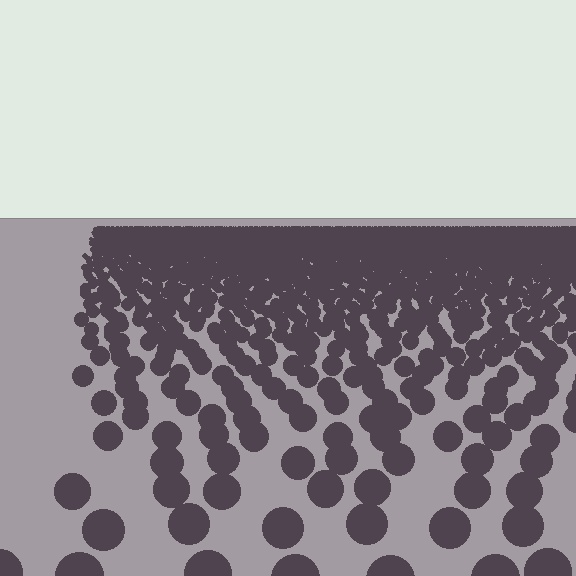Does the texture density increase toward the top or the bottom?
Density increases toward the top.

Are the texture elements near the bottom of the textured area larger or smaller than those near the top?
Larger. Near the bottom, elements are closer to the viewer and appear at a bigger on-screen size.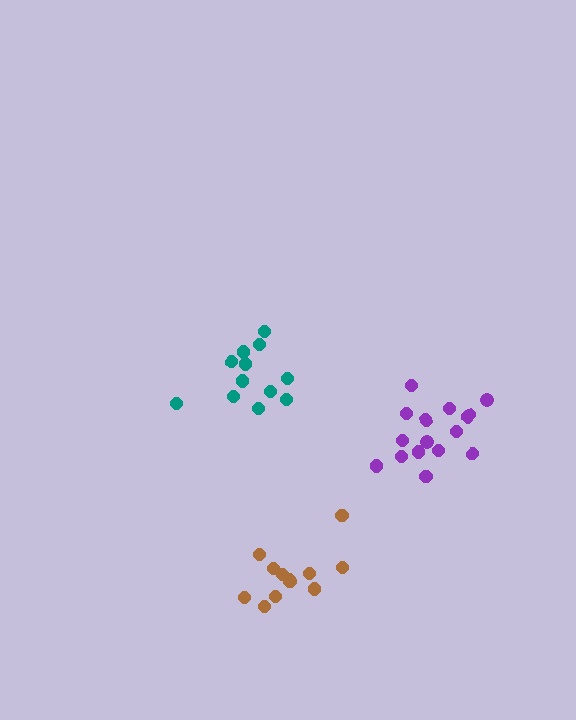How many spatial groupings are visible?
There are 3 spatial groupings.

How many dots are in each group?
Group 1: 16 dots, Group 2: 13 dots, Group 3: 12 dots (41 total).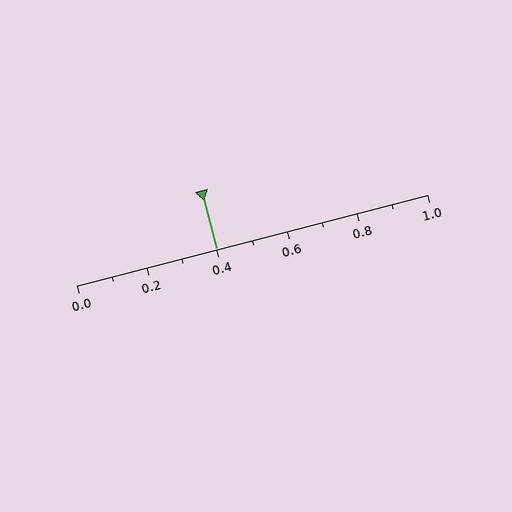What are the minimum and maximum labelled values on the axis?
The axis runs from 0.0 to 1.0.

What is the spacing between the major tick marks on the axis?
The major ticks are spaced 0.2 apart.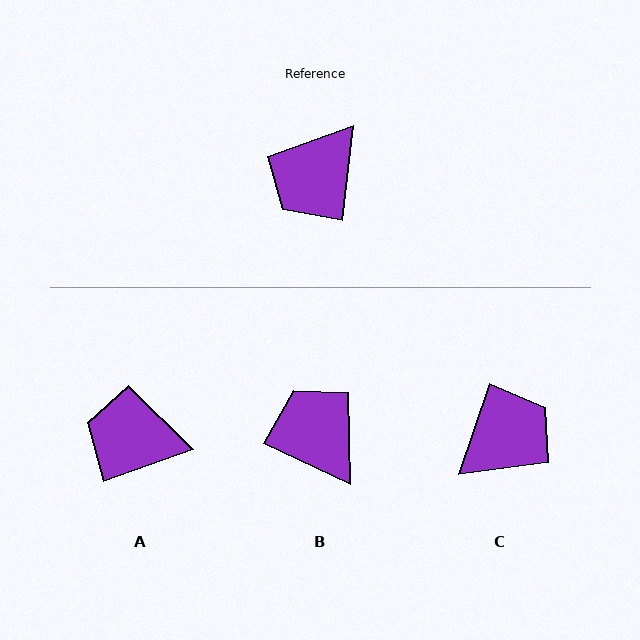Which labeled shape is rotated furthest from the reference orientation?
C, about 168 degrees away.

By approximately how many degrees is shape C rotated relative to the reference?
Approximately 168 degrees counter-clockwise.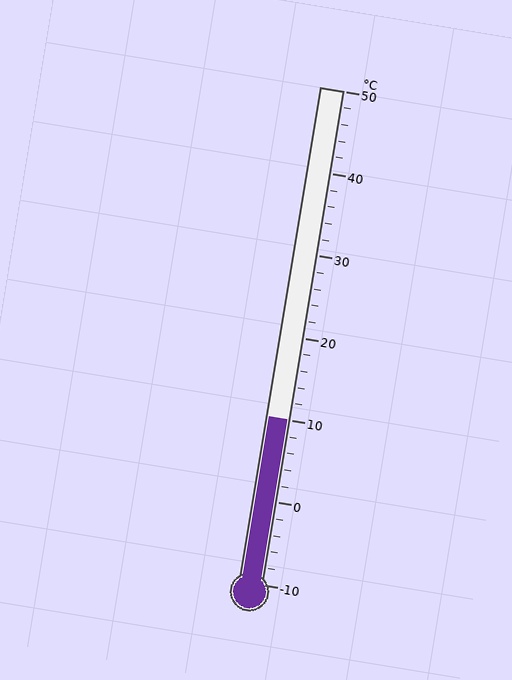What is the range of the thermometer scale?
The thermometer scale ranges from -10°C to 50°C.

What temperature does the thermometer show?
The thermometer shows approximately 10°C.